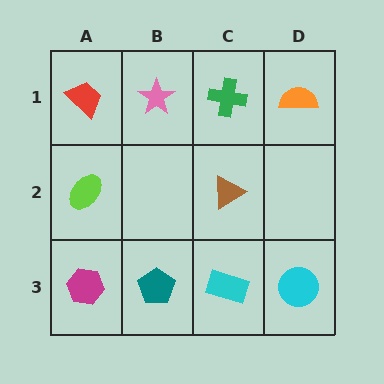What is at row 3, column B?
A teal pentagon.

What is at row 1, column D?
An orange semicircle.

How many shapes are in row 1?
4 shapes.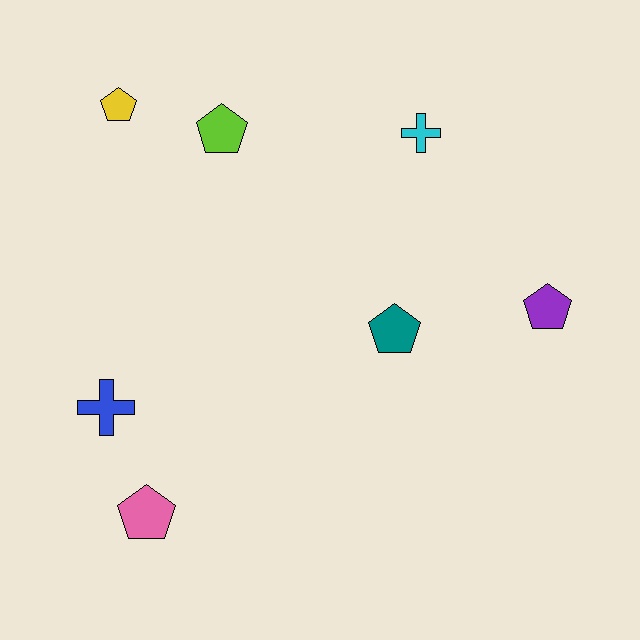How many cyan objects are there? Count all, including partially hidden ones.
There is 1 cyan object.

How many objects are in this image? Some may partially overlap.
There are 7 objects.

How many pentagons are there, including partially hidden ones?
There are 5 pentagons.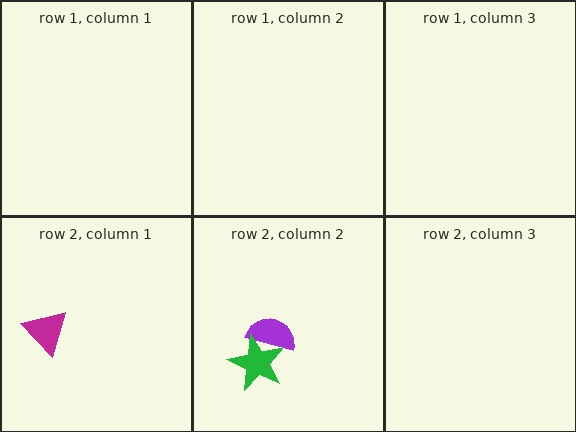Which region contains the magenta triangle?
The row 2, column 1 region.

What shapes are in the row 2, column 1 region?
The magenta triangle.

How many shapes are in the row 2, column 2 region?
2.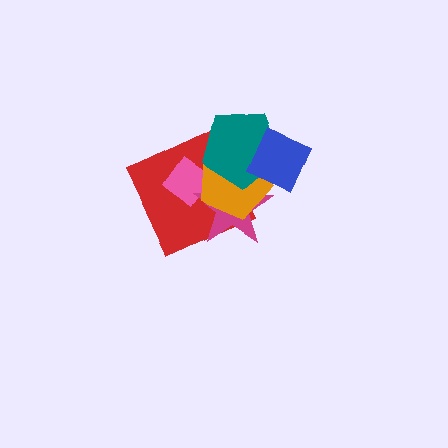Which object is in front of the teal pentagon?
The blue diamond is in front of the teal pentagon.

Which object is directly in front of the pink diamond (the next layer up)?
The magenta star is directly in front of the pink diamond.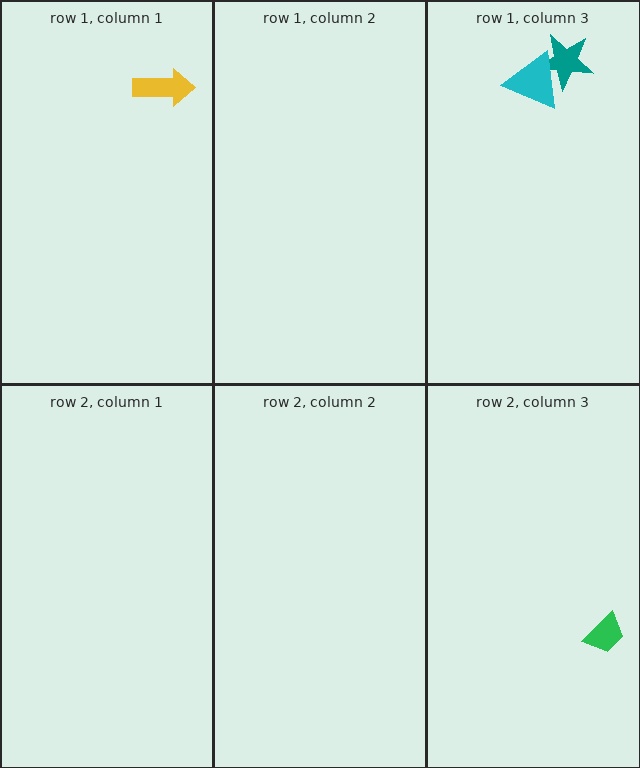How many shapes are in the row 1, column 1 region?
1.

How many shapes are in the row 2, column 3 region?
1.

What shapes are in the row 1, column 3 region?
The teal star, the cyan triangle.